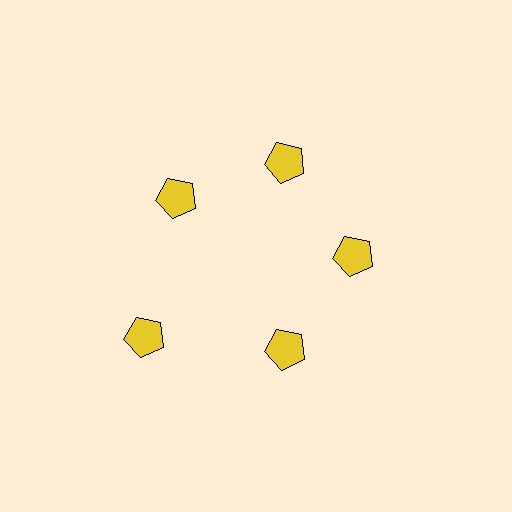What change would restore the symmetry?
The symmetry would be restored by moving it inward, back onto the ring so that all 5 pentagons sit at equal angles and equal distance from the center.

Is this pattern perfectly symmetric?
No. The 5 yellow pentagons are arranged in a ring, but one element near the 8 o'clock position is pushed outward from the center, breaking the 5-fold rotational symmetry.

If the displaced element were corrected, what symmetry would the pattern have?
It would have 5-fold rotational symmetry — the pattern would map onto itself every 72 degrees.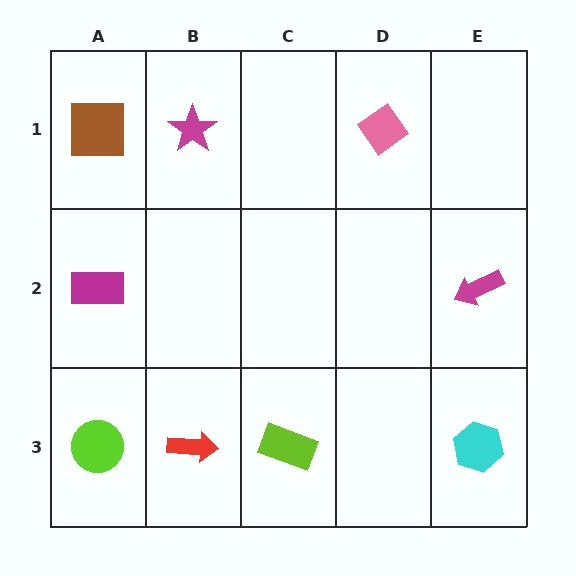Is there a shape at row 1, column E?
No, that cell is empty.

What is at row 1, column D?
A pink diamond.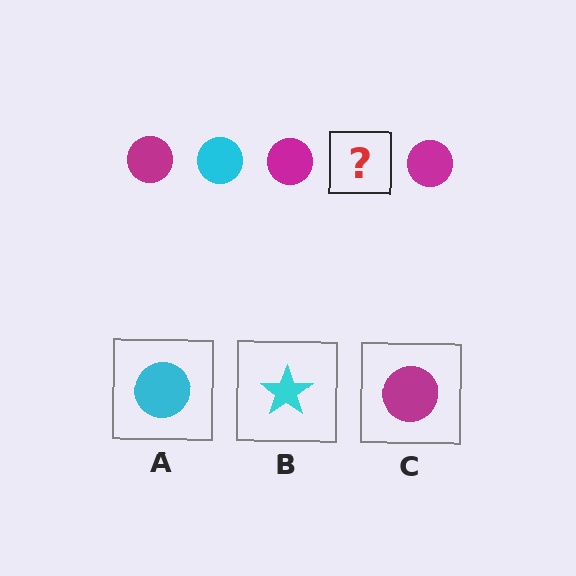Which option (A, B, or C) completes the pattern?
A.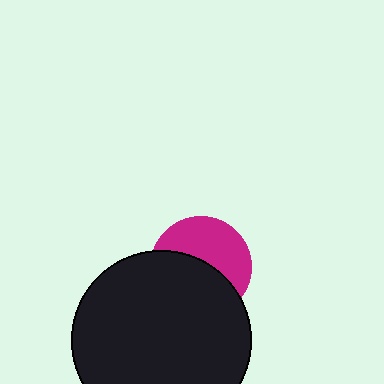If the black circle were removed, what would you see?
You would see the complete magenta circle.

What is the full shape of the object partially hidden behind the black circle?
The partially hidden object is a magenta circle.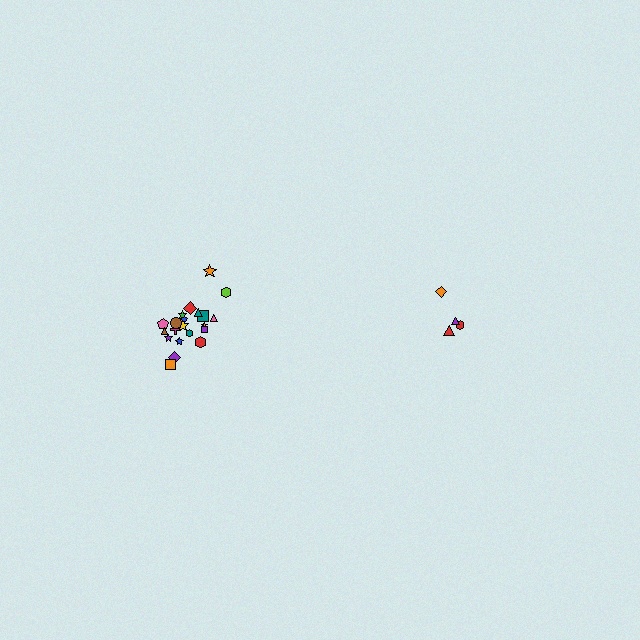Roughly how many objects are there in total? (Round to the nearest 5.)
Roughly 25 objects in total.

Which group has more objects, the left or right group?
The left group.